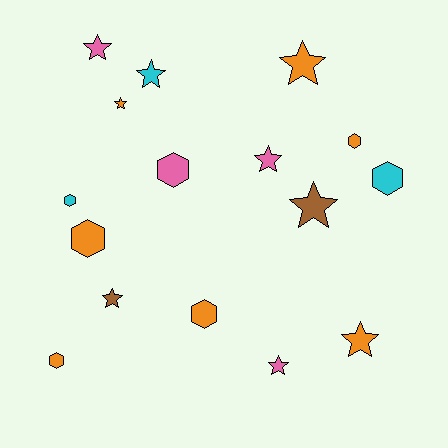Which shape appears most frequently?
Star, with 9 objects.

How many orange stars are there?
There are 3 orange stars.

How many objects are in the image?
There are 16 objects.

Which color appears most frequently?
Orange, with 7 objects.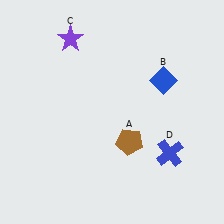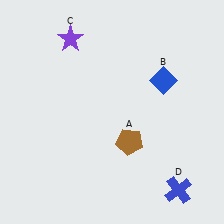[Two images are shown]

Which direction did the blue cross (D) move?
The blue cross (D) moved down.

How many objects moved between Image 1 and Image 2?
1 object moved between the two images.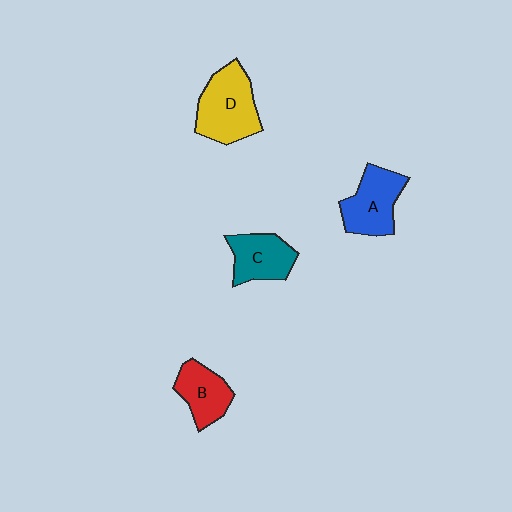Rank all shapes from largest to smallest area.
From largest to smallest: D (yellow), A (blue), C (teal), B (red).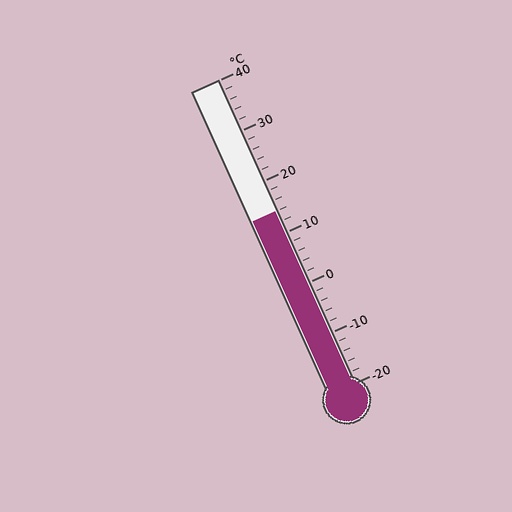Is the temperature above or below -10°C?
The temperature is above -10°C.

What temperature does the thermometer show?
The thermometer shows approximately 14°C.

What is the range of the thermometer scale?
The thermometer scale ranges from -20°C to 40°C.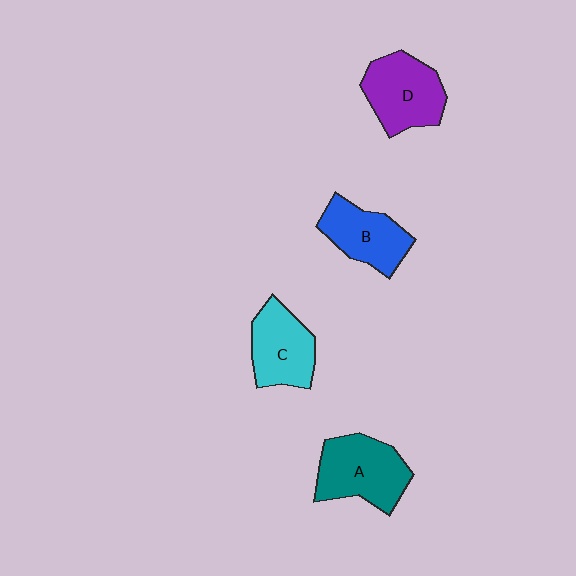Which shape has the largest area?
Shape A (teal).